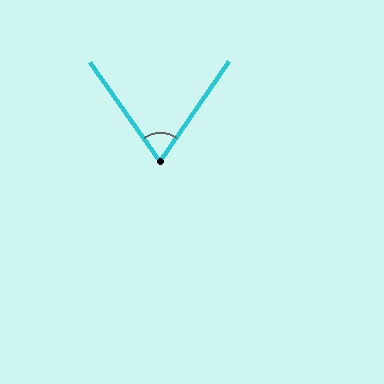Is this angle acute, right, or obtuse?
It is acute.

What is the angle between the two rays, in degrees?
Approximately 70 degrees.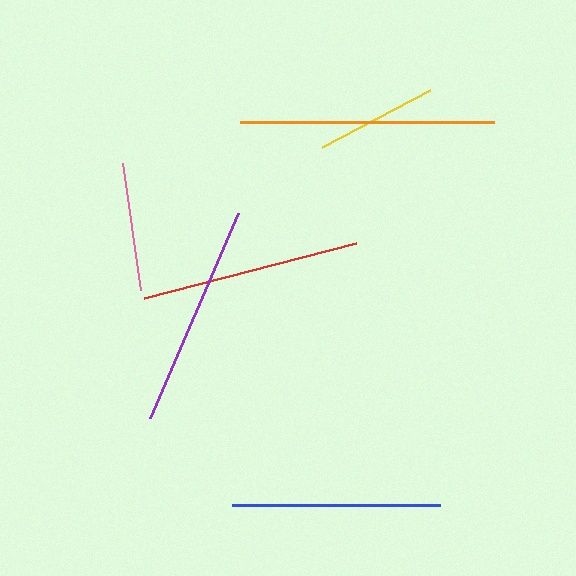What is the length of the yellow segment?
The yellow segment is approximately 122 pixels long.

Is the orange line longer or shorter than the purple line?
The orange line is longer than the purple line.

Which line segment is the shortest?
The yellow line is the shortest at approximately 122 pixels.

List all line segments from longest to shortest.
From longest to shortest: orange, purple, red, blue, pink, yellow.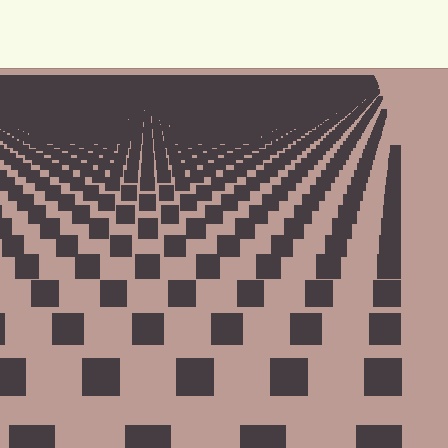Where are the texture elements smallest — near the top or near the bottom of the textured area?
Near the top.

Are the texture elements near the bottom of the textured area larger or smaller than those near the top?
Larger. Near the bottom, elements are closer to the viewer and appear at a bigger on-screen size.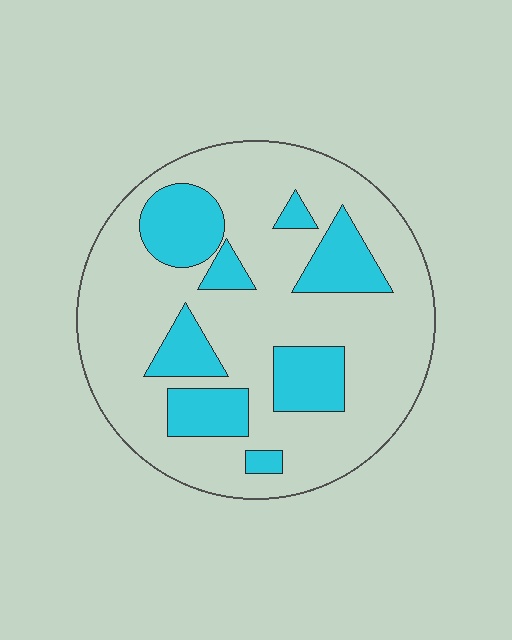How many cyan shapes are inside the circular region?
8.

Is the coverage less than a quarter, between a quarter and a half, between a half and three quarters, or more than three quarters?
Between a quarter and a half.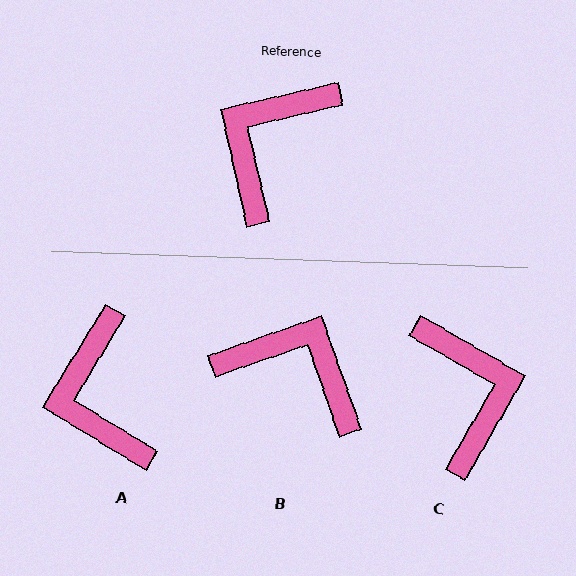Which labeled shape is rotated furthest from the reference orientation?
C, about 133 degrees away.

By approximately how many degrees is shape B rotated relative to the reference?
Approximately 83 degrees clockwise.